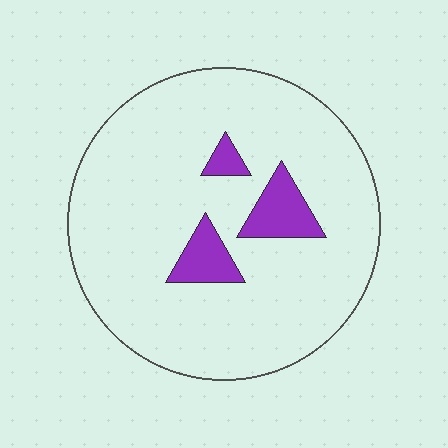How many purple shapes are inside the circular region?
3.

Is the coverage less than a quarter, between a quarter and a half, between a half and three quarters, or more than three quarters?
Less than a quarter.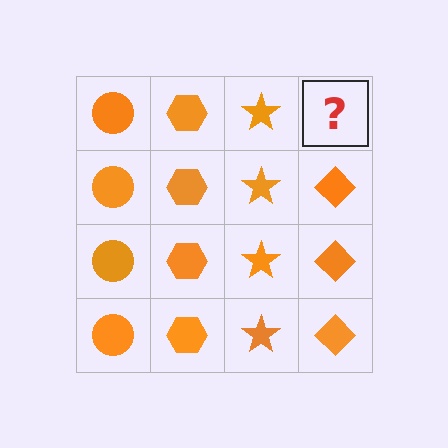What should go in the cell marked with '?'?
The missing cell should contain an orange diamond.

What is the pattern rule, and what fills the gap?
The rule is that each column has a consistent shape. The gap should be filled with an orange diamond.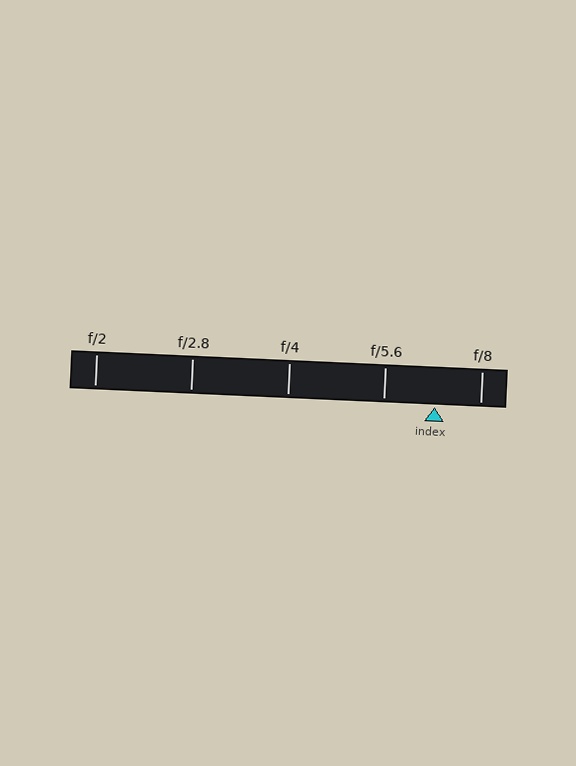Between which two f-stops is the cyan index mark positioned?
The index mark is between f/5.6 and f/8.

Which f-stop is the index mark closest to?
The index mark is closest to f/8.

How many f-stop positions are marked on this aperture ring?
There are 5 f-stop positions marked.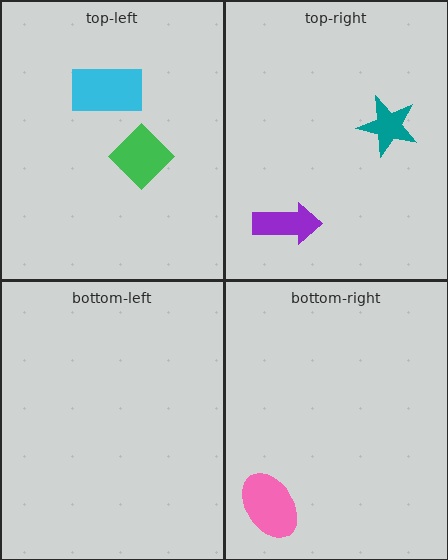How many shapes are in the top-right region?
2.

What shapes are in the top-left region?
The cyan rectangle, the green diamond.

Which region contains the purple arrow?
The top-right region.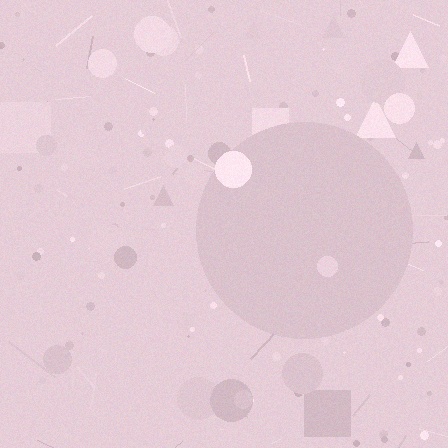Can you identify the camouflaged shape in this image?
The camouflaged shape is a circle.